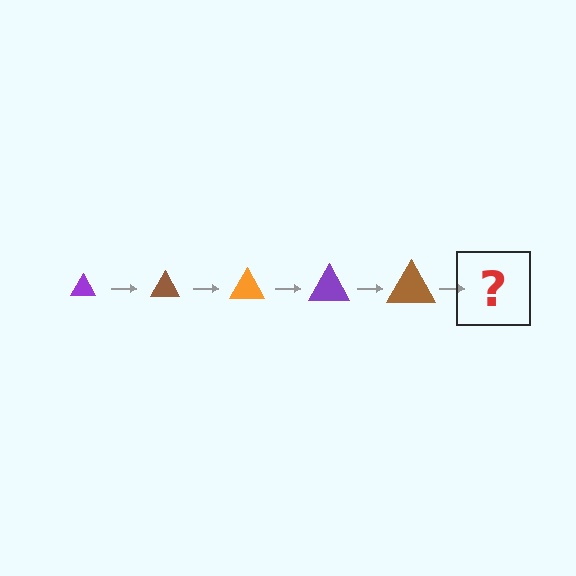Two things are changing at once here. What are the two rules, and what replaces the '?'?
The two rules are that the triangle grows larger each step and the color cycles through purple, brown, and orange. The '?' should be an orange triangle, larger than the previous one.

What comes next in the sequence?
The next element should be an orange triangle, larger than the previous one.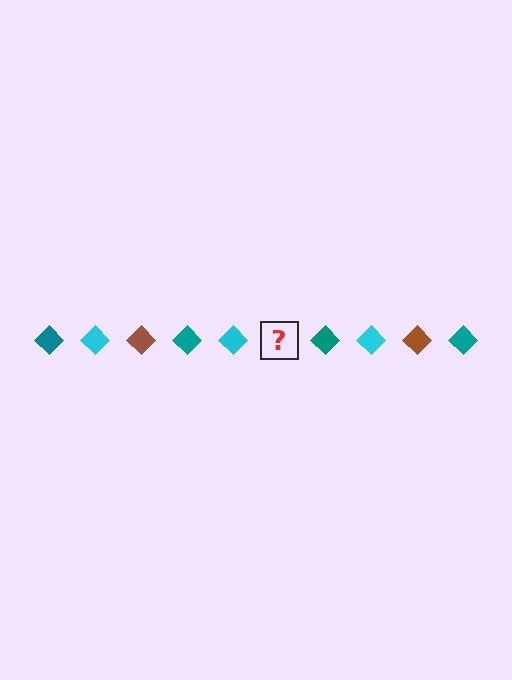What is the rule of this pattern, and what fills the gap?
The rule is that the pattern cycles through teal, cyan, brown diamonds. The gap should be filled with a brown diamond.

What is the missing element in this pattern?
The missing element is a brown diamond.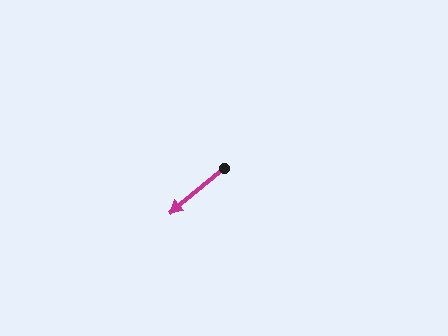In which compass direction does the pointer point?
Southwest.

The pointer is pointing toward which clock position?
Roughly 8 o'clock.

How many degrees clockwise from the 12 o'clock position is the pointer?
Approximately 230 degrees.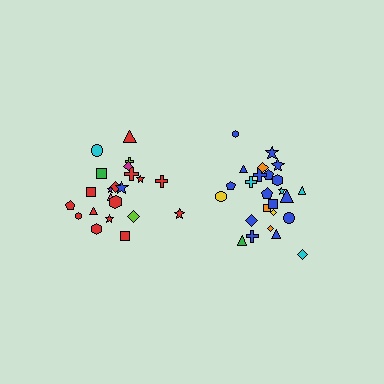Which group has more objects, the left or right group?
The right group.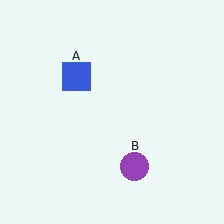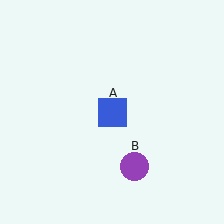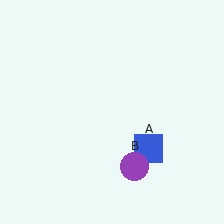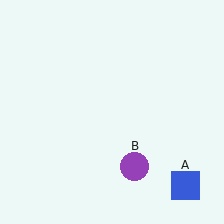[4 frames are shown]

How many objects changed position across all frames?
1 object changed position: blue square (object A).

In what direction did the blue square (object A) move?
The blue square (object A) moved down and to the right.